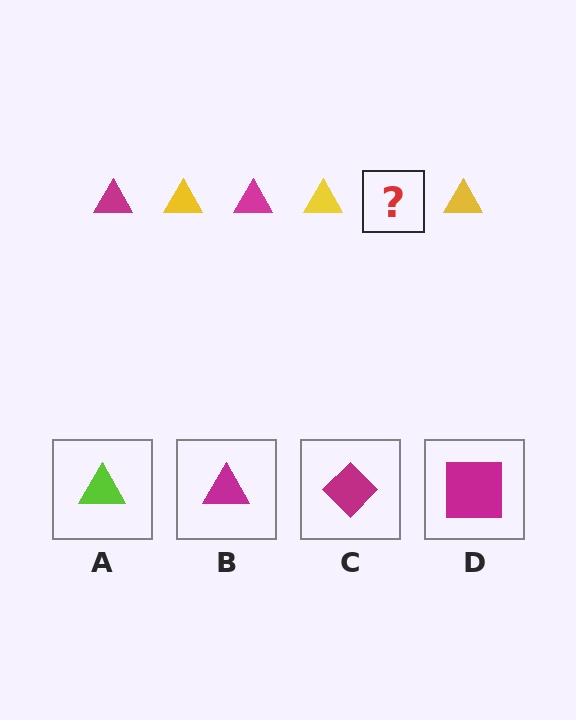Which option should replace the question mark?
Option B.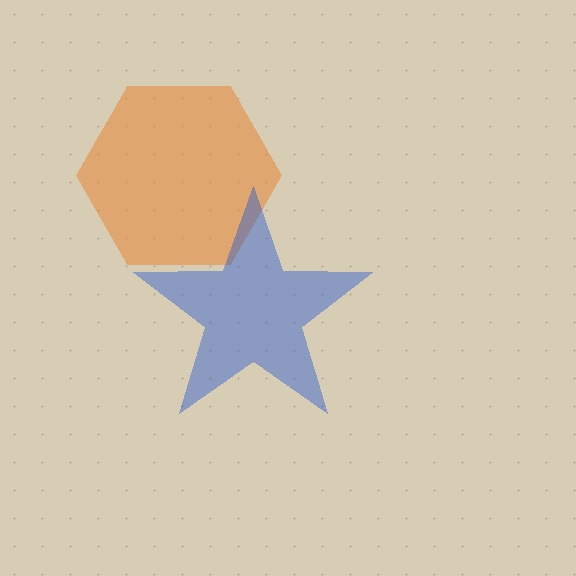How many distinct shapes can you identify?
There are 2 distinct shapes: an orange hexagon, a blue star.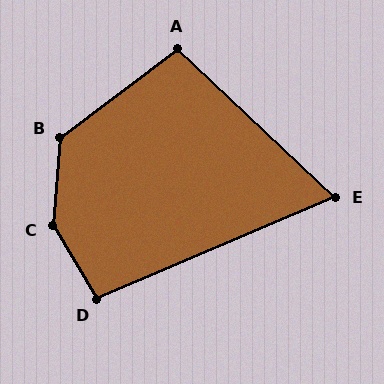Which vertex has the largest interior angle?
C, at approximately 145 degrees.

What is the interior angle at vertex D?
Approximately 98 degrees (obtuse).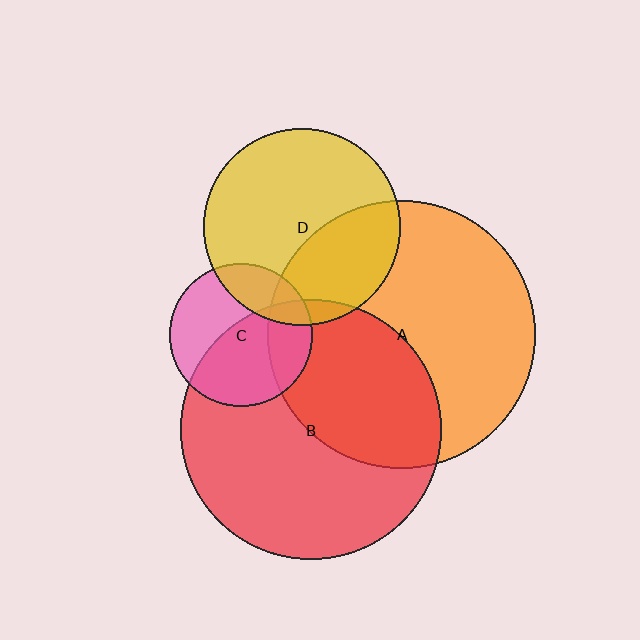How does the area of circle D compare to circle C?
Approximately 1.9 times.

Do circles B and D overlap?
Yes.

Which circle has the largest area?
Circle A (orange).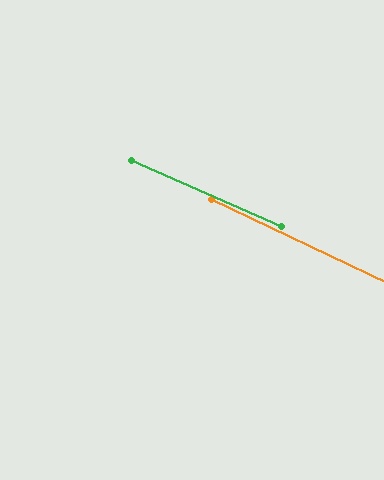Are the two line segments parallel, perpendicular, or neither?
Parallel — their directions differ by only 1.9°.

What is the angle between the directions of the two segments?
Approximately 2 degrees.